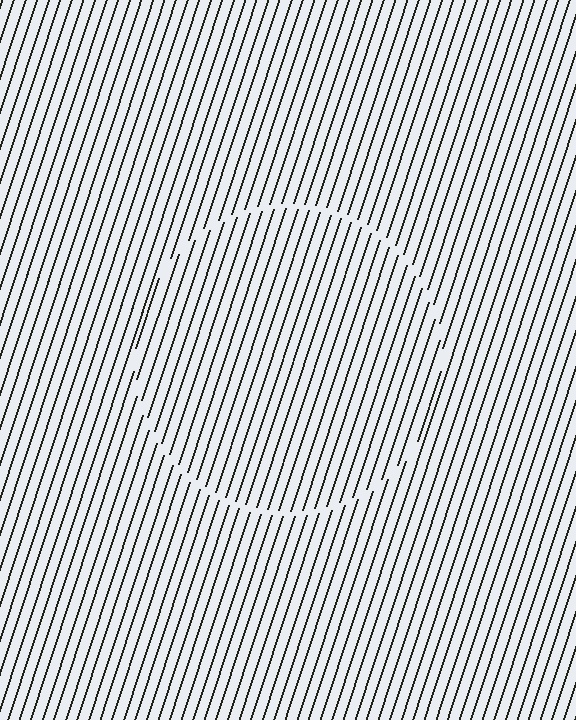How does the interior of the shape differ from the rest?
The interior of the shape contains the same grating, shifted by half a period — the contour is defined by the phase discontinuity where line-ends from the inner and outer gratings abut.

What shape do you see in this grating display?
An illusory circle. The interior of the shape contains the same grating, shifted by half a period — the contour is defined by the phase discontinuity where line-ends from the inner and outer gratings abut.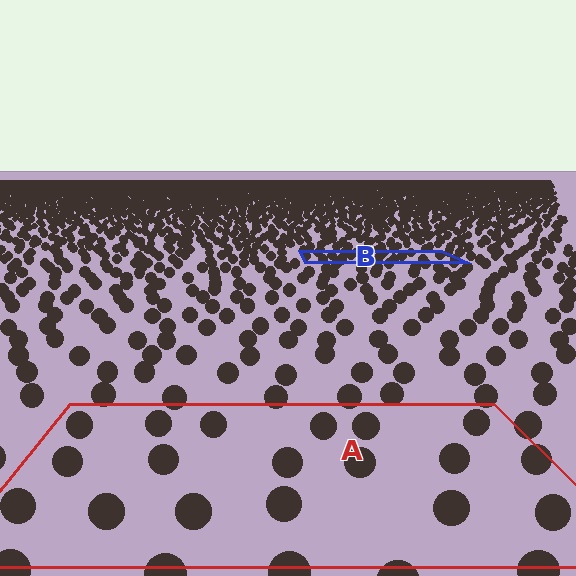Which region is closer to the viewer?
Region A is closer. The texture elements there are larger and more spread out.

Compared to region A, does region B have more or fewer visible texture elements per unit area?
Region B has more texture elements per unit area — they are packed more densely because it is farther away.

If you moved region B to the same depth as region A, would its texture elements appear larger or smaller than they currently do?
They would appear larger. At a closer depth, the same texture elements are projected at a bigger on-screen size.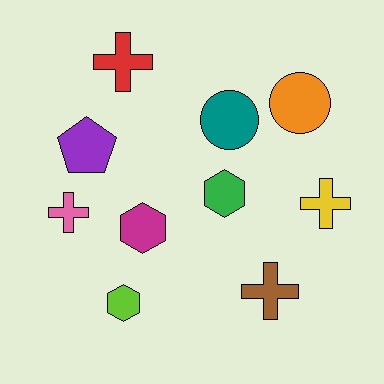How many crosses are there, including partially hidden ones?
There are 4 crosses.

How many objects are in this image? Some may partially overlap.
There are 10 objects.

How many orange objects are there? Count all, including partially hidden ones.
There is 1 orange object.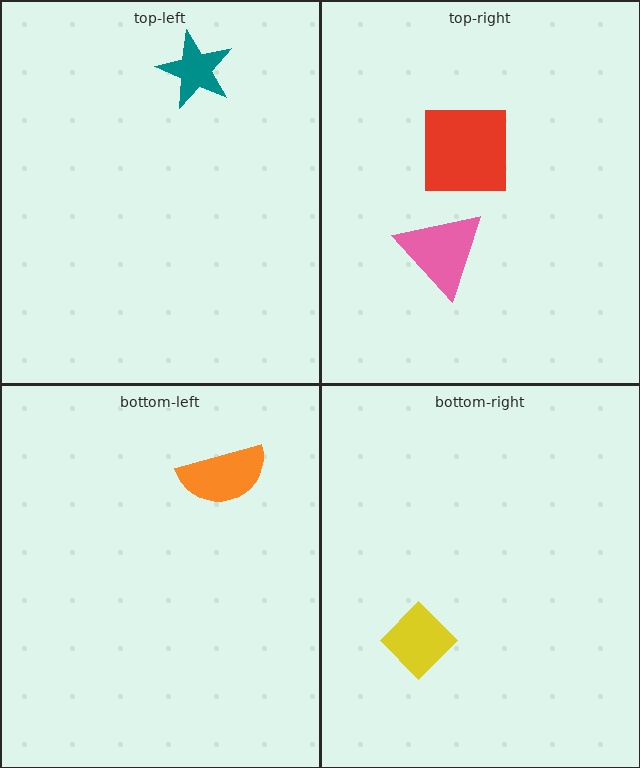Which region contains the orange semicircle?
The bottom-left region.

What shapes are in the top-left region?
The teal star.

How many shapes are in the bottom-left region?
1.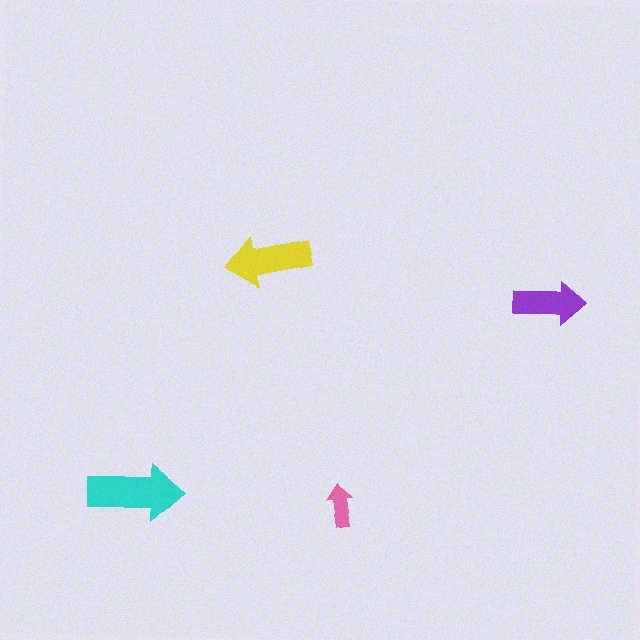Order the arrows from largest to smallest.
the cyan one, the yellow one, the purple one, the pink one.